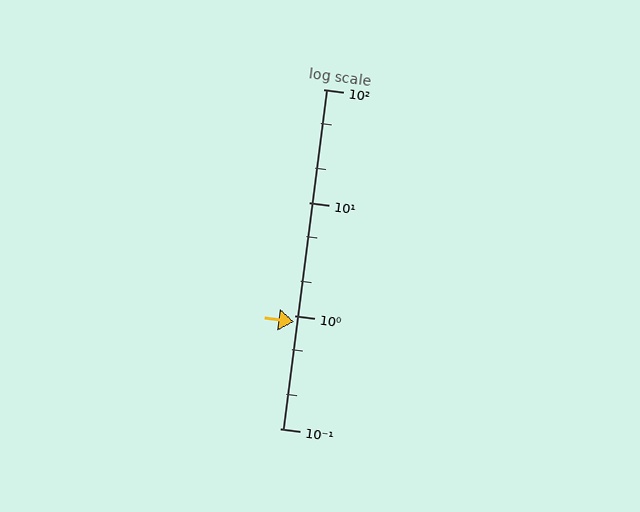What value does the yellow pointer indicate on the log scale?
The pointer indicates approximately 0.88.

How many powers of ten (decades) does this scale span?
The scale spans 3 decades, from 0.1 to 100.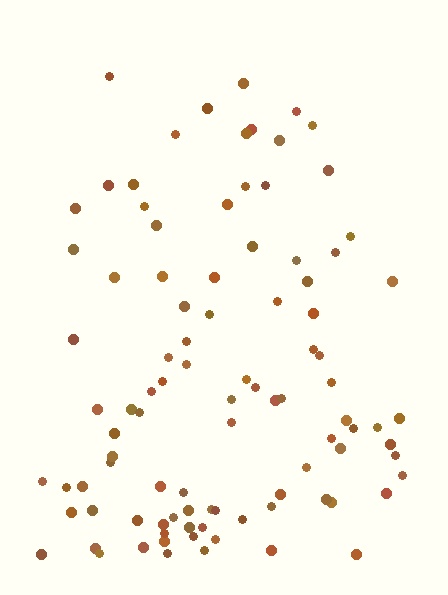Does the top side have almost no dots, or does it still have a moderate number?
Still a moderate number, just noticeably fewer than the bottom.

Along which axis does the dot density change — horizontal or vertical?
Vertical.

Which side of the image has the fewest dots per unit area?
The top.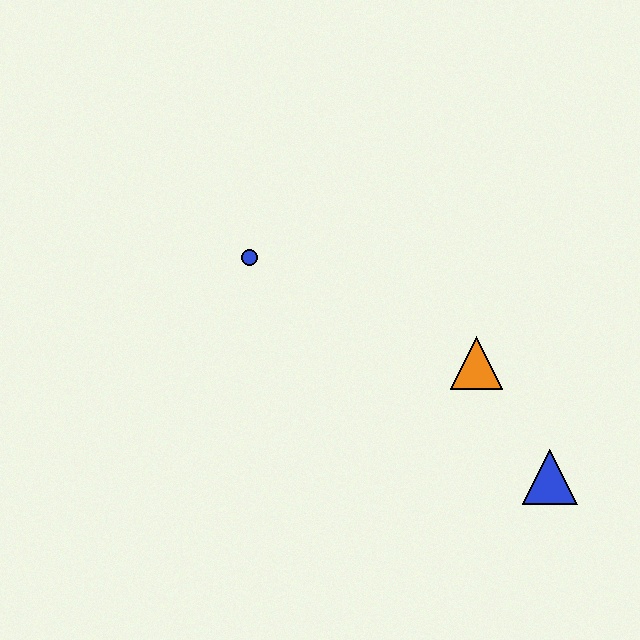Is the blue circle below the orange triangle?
No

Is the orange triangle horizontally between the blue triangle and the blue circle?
Yes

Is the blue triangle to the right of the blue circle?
Yes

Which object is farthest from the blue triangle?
The blue circle is farthest from the blue triangle.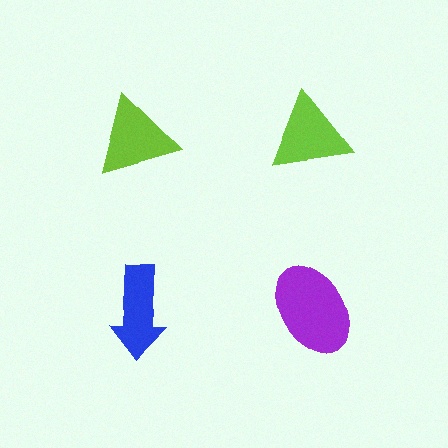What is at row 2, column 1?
A blue arrow.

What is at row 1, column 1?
A lime triangle.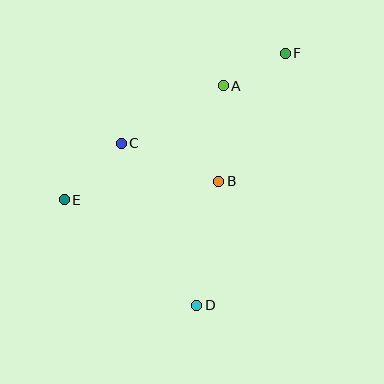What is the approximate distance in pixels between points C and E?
The distance between C and E is approximately 80 pixels.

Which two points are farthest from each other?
Points D and F are farthest from each other.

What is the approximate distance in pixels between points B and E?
The distance between B and E is approximately 156 pixels.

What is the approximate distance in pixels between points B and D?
The distance between B and D is approximately 126 pixels.